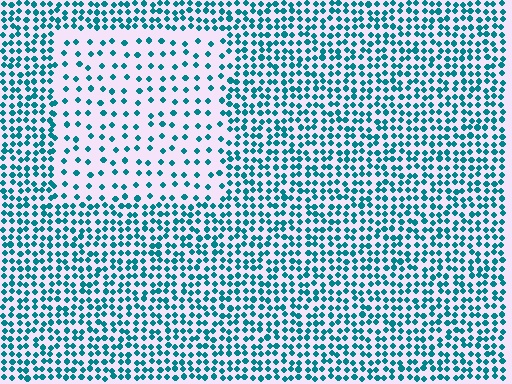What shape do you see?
I see a rectangle.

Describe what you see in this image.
The image contains small teal elements arranged at two different densities. A rectangle-shaped region is visible where the elements are less densely packed than the surrounding area.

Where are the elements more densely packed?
The elements are more densely packed outside the rectangle boundary.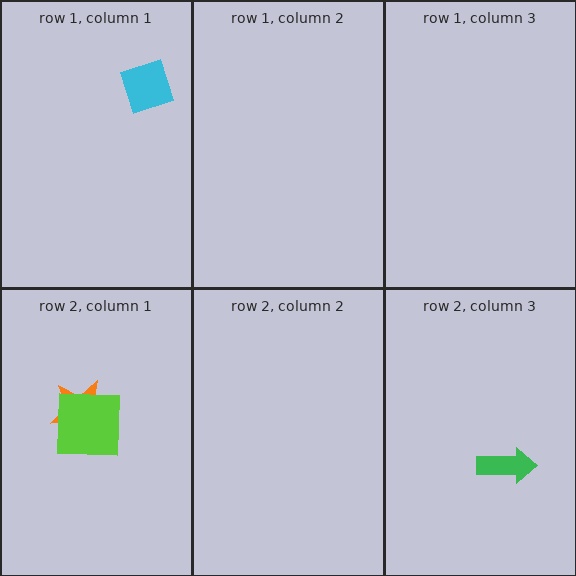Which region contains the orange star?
The row 2, column 1 region.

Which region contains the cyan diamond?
The row 1, column 1 region.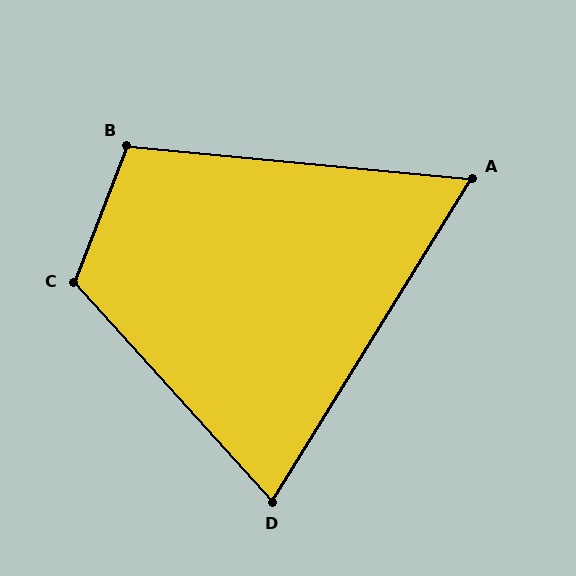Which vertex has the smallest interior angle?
A, at approximately 64 degrees.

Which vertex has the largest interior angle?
C, at approximately 116 degrees.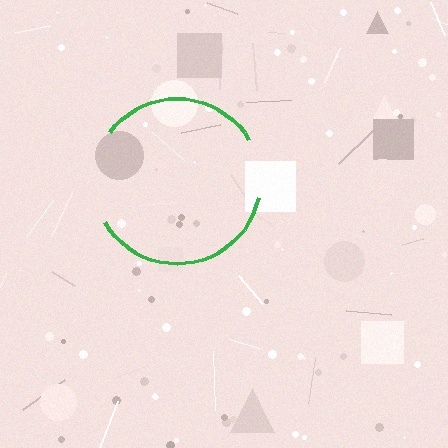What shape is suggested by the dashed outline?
The dashed outline suggests a circle.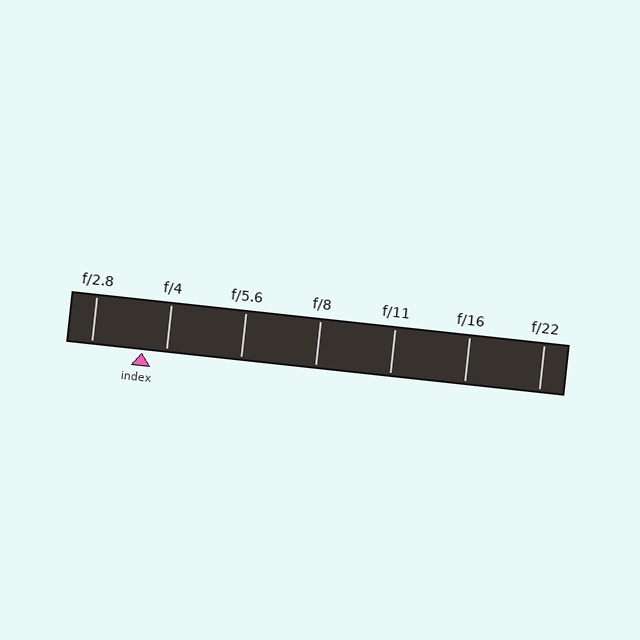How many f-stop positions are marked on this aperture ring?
There are 7 f-stop positions marked.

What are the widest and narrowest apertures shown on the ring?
The widest aperture shown is f/2.8 and the narrowest is f/22.